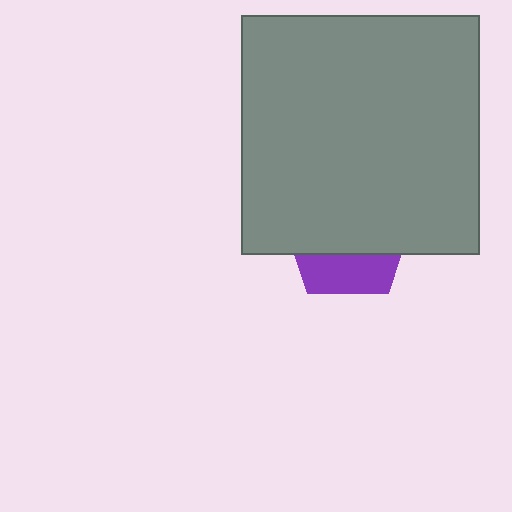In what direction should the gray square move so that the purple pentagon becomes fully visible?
The gray square should move up. That is the shortest direction to clear the overlap and leave the purple pentagon fully visible.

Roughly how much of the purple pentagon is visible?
A small part of it is visible (roughly 31%).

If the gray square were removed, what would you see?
You would see the complete purple pentagon.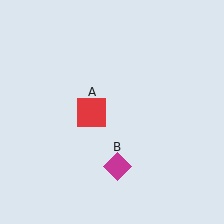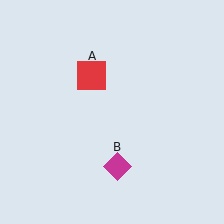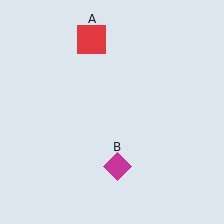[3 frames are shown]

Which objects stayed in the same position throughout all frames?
Magenta diamond (object B) remained stationary.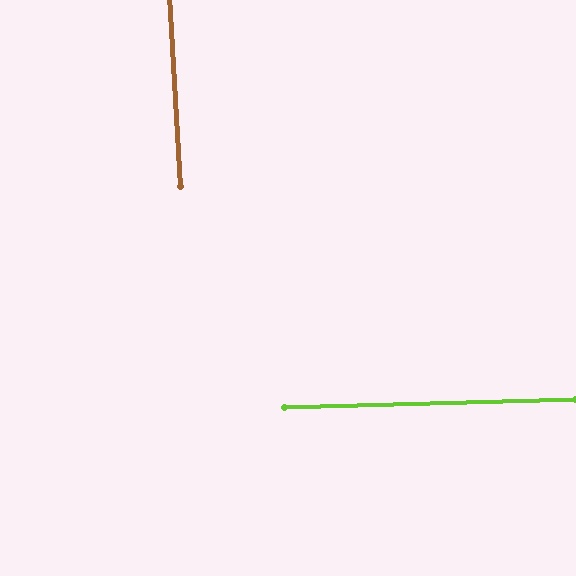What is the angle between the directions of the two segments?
Approximately 88 degrees.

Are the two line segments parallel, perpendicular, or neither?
Perpendicular — they meet at approximately 88°.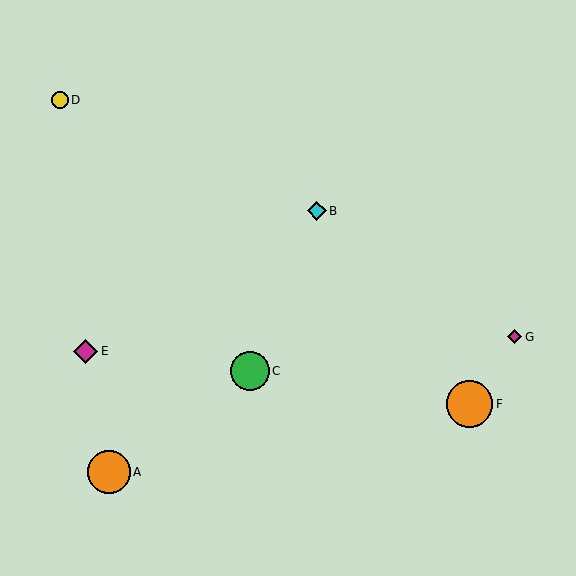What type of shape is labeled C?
Shape C is a green circle.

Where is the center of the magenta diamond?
The center of the magenta diamond is at (514, 337).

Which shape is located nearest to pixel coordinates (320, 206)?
The cyan diamond (labeled B) at (317, 211) is nearest to that location.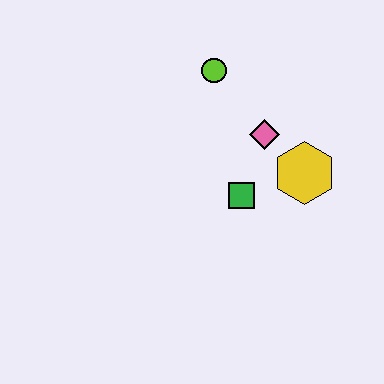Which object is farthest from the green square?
The lime circle is farthest from the green square.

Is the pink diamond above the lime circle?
No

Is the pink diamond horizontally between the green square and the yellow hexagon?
Yes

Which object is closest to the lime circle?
The pink diamond is closest to the lime circle.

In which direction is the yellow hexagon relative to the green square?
The yellow hexagon is to the right of the green square.